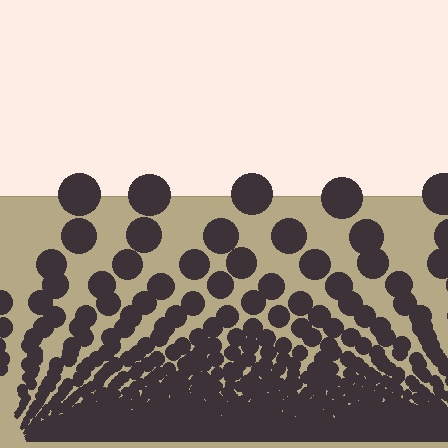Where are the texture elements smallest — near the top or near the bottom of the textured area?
Near the bottom.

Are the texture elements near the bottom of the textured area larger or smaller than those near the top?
Smaller. The gradient is inverted — elements near the bottom are smaller and denser.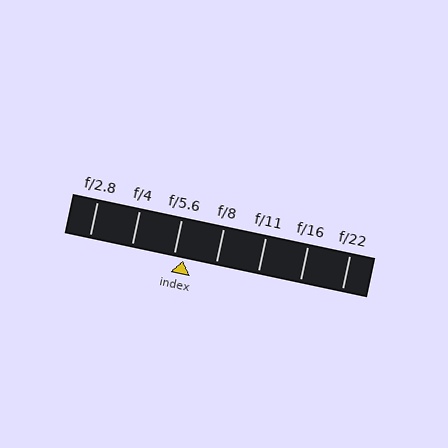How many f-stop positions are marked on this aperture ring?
There are 7 f-stop positions marked.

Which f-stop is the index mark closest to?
The index mark is closest to f/5.6.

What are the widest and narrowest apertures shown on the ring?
The widest aperture shown is f/2.8 and the narrowest is f/22.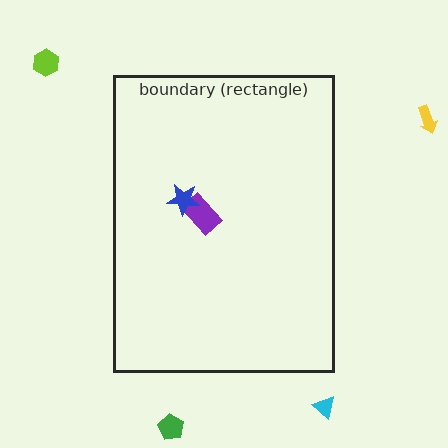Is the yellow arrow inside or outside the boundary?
Outside.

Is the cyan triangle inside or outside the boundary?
Outside.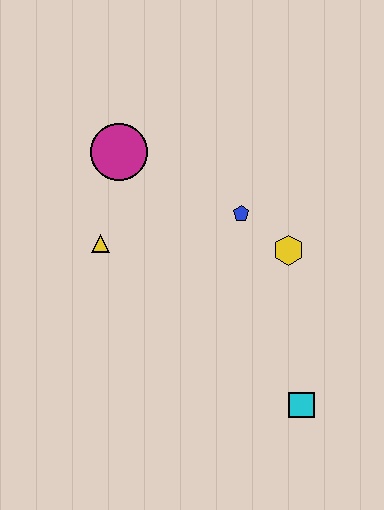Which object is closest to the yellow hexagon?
The blue pentagon is closest to the yellow hexagon.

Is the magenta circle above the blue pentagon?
Yes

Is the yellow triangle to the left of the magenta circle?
Yes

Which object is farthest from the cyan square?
The magenta circle is farthest from the cyan square.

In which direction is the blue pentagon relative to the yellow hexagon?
The blue pentagon is to the left of the yellow hexagon.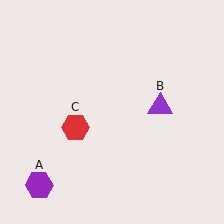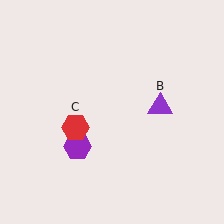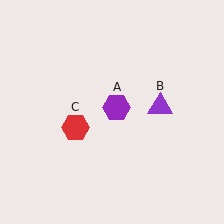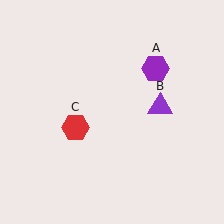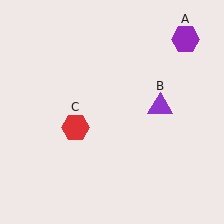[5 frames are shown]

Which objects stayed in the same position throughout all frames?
Purple triangle (object B) and red hexagon (object C) remained stationary.